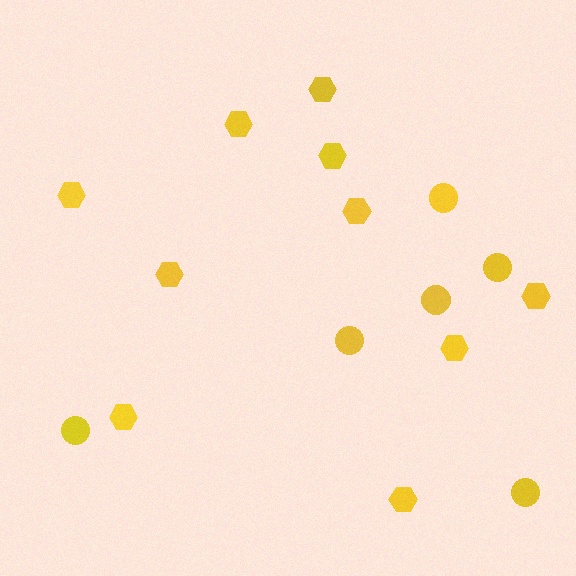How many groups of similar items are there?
There are 2 groups: one group of hexagons (10) and one group of circles (6).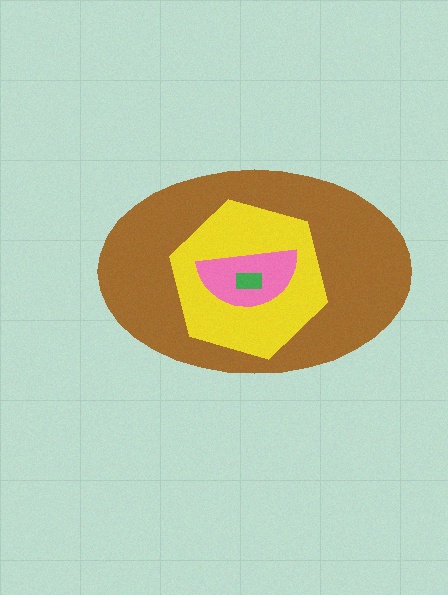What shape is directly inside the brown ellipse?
The yellow hexagon.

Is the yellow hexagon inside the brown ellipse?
Yes.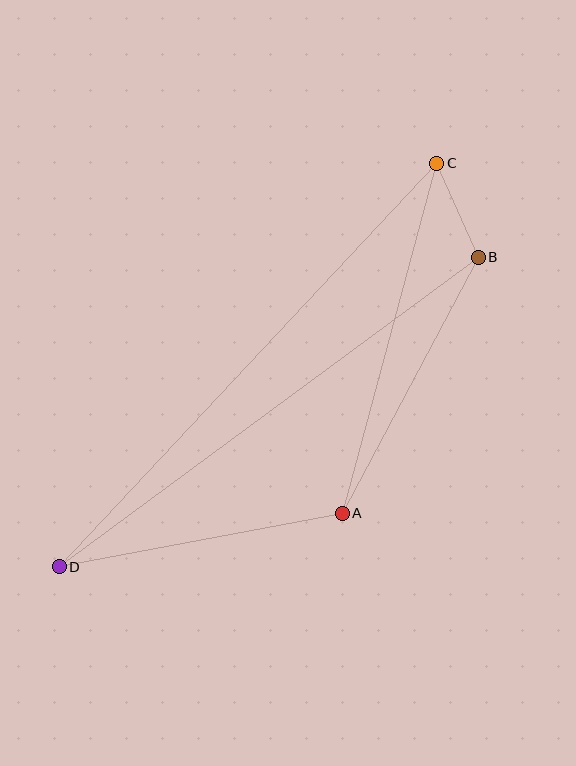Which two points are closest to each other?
Points B and C are closest to each other.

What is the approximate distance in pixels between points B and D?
The distance between B and D is approximately 521 pixels.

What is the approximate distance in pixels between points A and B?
The distance between A and B is approximately 290 pixels.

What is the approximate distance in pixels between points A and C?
The distance between A and C is approximately 362 pixels.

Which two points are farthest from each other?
Points C and D are farthest from each other.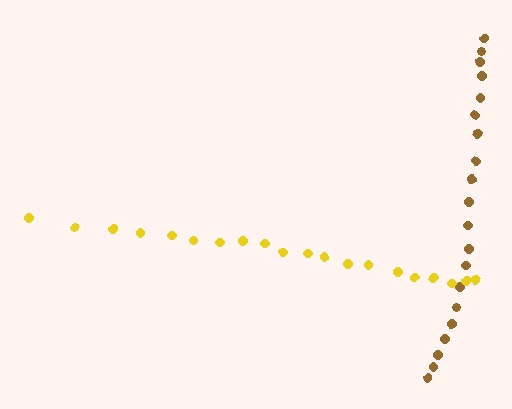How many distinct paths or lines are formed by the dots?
There are 2 distinct paths.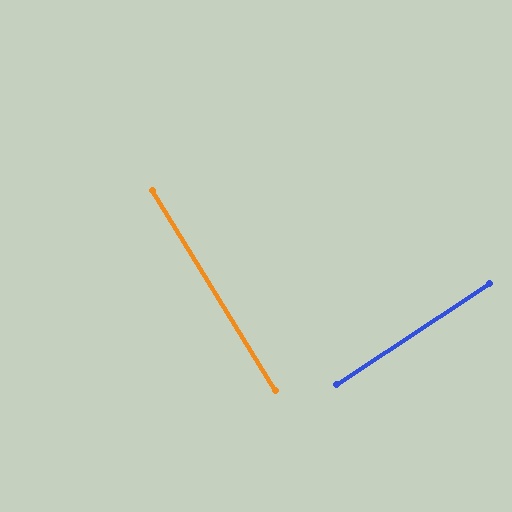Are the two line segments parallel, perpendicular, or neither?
Perpendicular — they meet at approximately 88°.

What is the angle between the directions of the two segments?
Approximately 88 degrees.